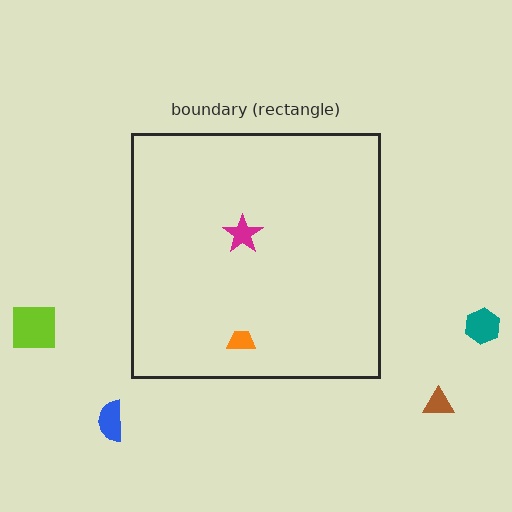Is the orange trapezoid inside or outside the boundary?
Inside.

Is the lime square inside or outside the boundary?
Outside.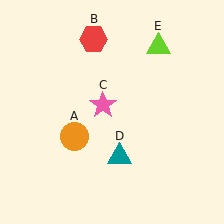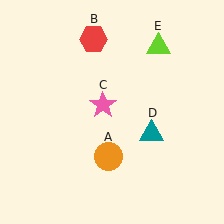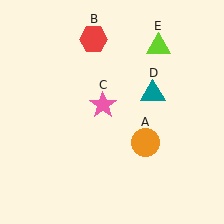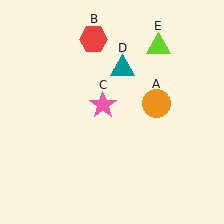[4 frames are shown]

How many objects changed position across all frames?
2 objects changed position: orange circle (object A), teal triangle (object D).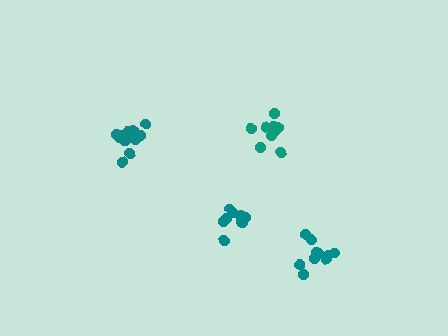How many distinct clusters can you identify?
There are 4 distinct clusters.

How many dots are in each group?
Group 1: 10 dots, Group 2: 9 dots, Group 3: 9 dots, Group 4: 12 dots (40 total).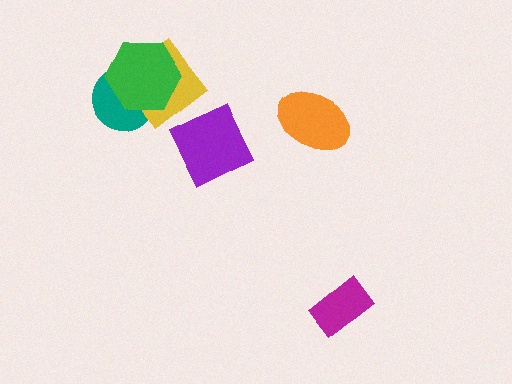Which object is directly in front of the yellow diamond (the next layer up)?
The green hexagon is directly in front of the yellow diamond.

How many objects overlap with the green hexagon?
2 objects overlap with the green hexagon.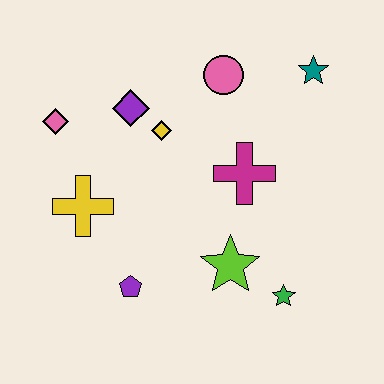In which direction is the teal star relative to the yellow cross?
The teal star is to the right of the yellow cross.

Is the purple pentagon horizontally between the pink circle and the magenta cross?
No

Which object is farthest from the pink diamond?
The green star is farthest from the pink diamond.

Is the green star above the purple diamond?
No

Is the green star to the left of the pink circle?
No